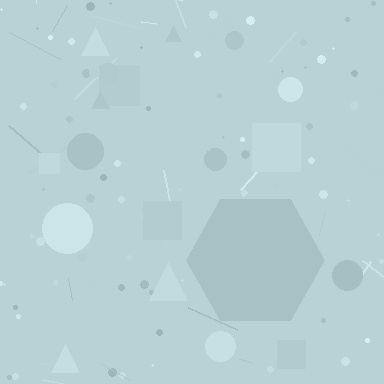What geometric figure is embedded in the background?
A hexagon is embedded in the background.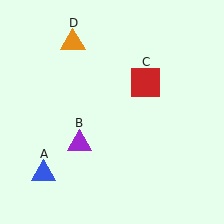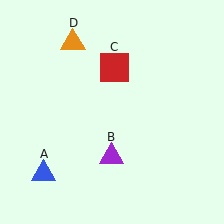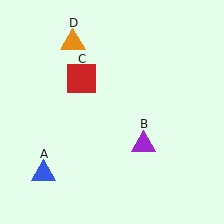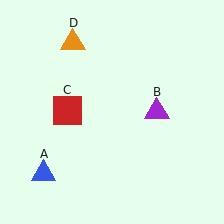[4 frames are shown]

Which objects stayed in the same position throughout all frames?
Blue triangle (object A) and orange triangle (object D) remained stationary.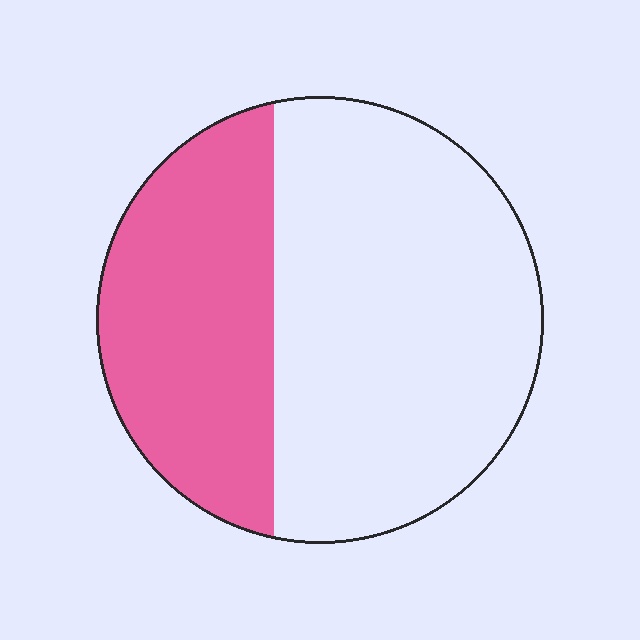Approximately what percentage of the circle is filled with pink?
Approximately 35%.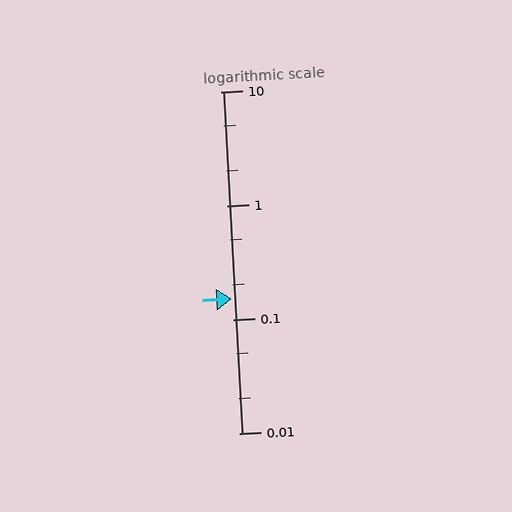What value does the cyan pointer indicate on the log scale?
The pointer indicates approximately 0.15.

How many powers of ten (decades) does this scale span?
The scale spans 3 decades, from 0.01 to 10.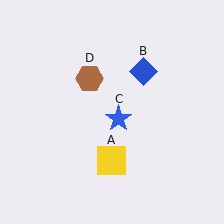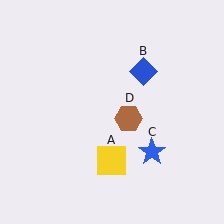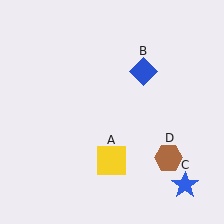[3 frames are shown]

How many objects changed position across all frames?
2 objects changed position: blue star (object C), brown hexagon (object D).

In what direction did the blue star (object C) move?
The blue star (object C) moved down and to the right.